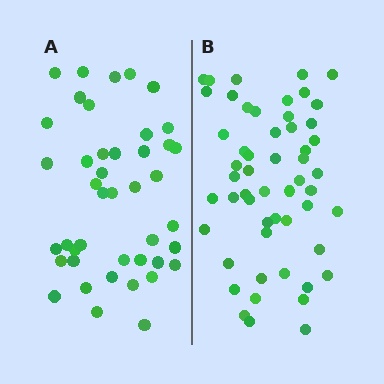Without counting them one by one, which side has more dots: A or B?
Region B (the right region) has more dots.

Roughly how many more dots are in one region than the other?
Region B has roughly 12 or so more dots than region A.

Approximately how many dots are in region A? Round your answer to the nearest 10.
About 40 dots. (The exact count is 43, which rounds to 40.)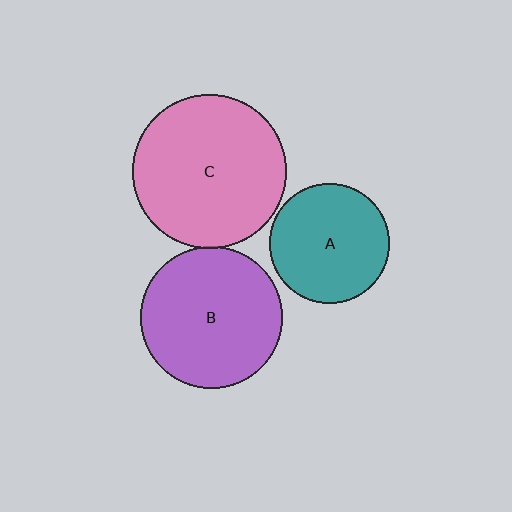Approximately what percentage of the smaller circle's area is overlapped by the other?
Approximately 5%.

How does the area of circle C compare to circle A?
Approximately 1.6 times.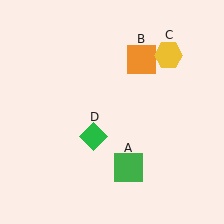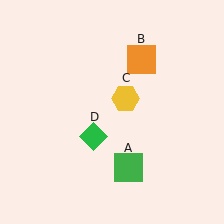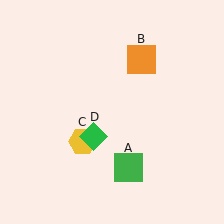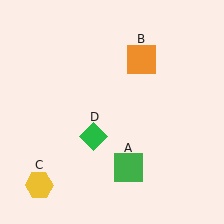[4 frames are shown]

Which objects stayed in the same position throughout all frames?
Green square (object A) and orange square (object B) and green diamond (object D) remained stationary.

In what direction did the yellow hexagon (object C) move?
The yellow hexagon (object C) moved down and to the left.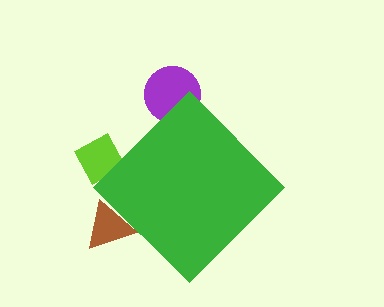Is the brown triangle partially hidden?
Yes, the brown triangle is partially hidden behind the green diamond.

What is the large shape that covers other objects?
A green diamond.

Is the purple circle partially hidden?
Yes, the purple circle is partially hidden behind the green diamond.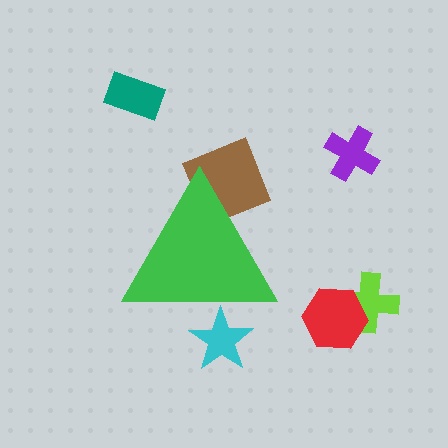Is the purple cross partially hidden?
No, the purple cross is fully visible.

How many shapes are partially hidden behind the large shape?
2 shapes are partially hidden.